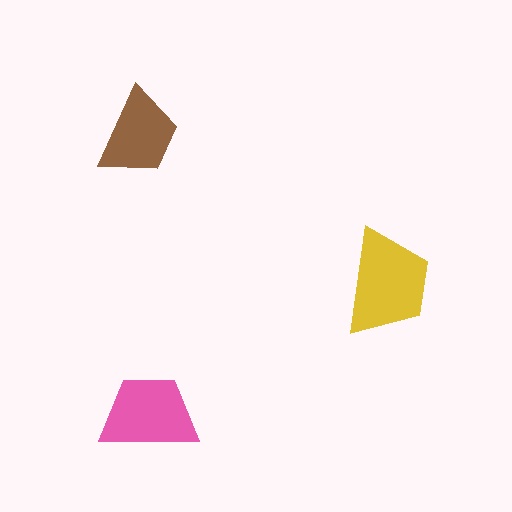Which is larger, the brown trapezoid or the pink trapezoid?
The pink one.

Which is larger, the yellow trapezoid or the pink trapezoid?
The yellow one.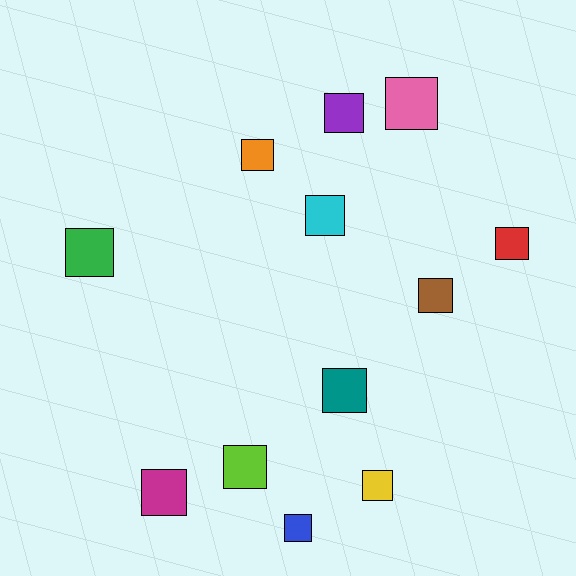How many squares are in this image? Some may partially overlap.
There are 12 squares.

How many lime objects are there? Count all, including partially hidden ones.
There is 1 lime object.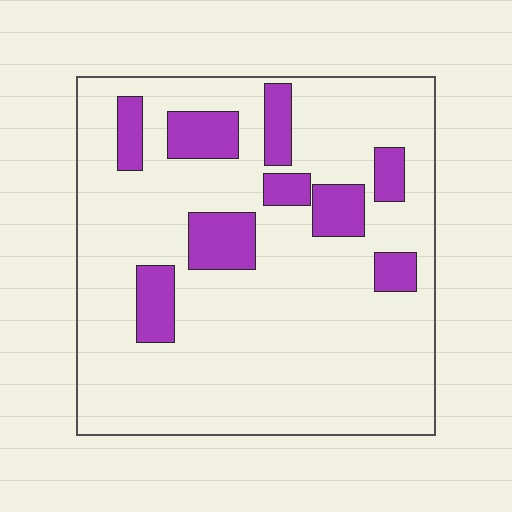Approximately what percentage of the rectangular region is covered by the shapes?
Approximately 15%.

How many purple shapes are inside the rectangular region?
9.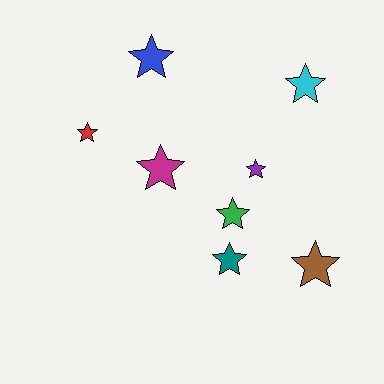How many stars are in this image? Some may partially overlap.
There are 8 stars.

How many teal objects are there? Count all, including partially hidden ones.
There is 1 teal object.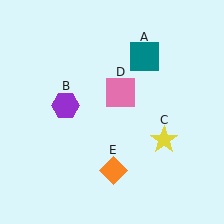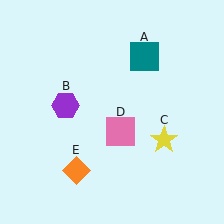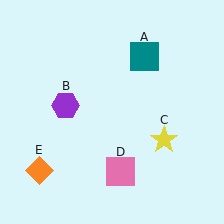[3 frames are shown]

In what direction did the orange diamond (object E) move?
The orange diamond (object E) moved left.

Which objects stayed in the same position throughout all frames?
Teal square (object A) and purple hexagon (object B) and yellow star (object C) remained stationary.